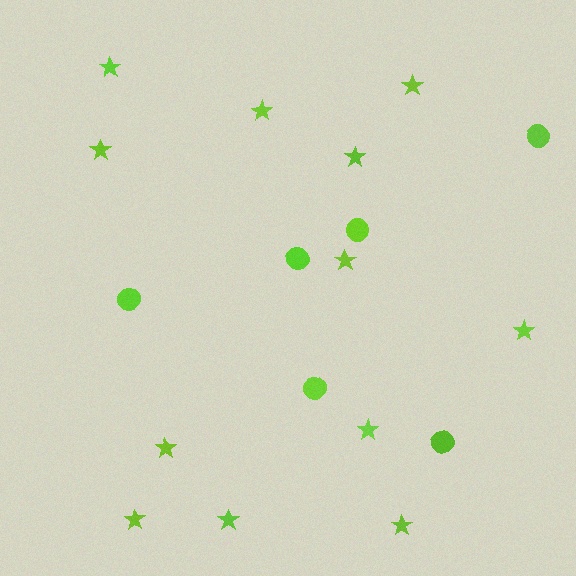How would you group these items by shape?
There are 2 groups: one group of stars (12) and one group of circles (6).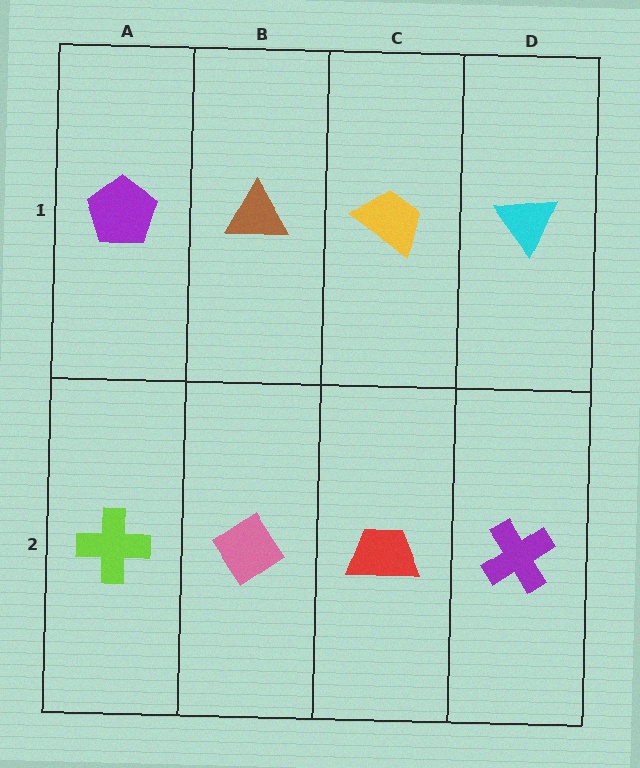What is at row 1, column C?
A yellow trapezoid.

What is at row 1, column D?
A cyan triangle.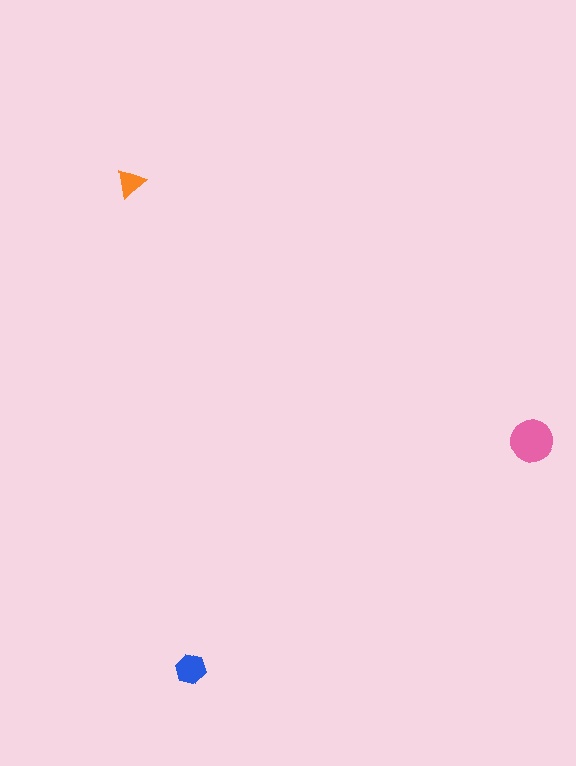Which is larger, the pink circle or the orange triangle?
The pink circle.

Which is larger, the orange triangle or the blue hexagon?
The blue hexagon.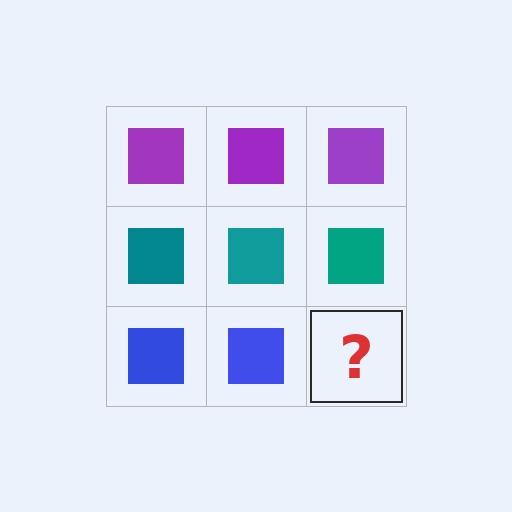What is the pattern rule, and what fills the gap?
The rule is that each row has a consistent color. The gap should be filled with a blue square.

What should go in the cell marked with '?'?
The missing cell should contain a blue square.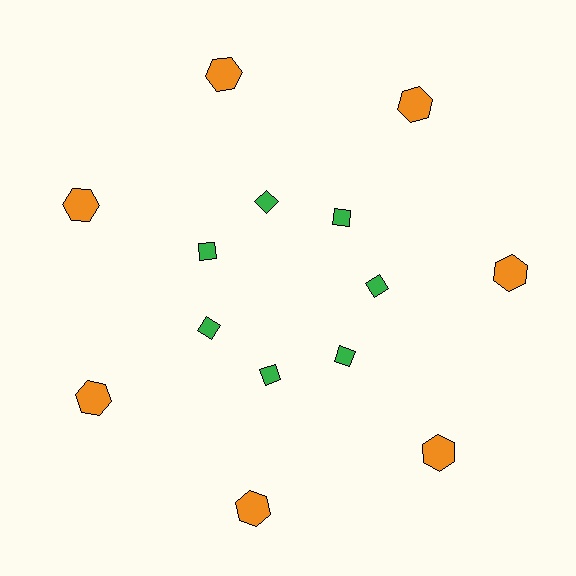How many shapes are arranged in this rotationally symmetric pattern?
There are 14 shapes, arranged in 7 groups of 2.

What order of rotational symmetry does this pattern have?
This pattern has 7-fold rotational symmetry.